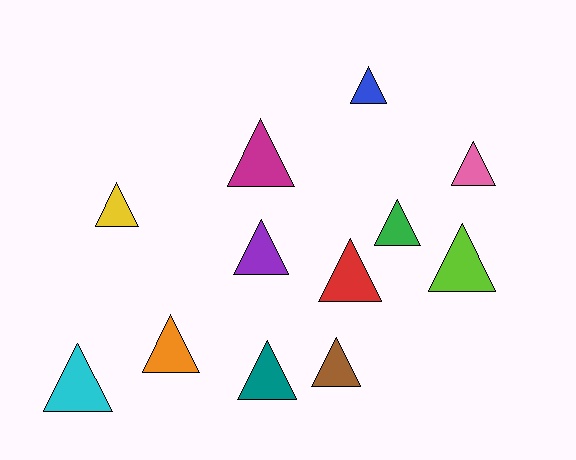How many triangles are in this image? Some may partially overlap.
There are 12 triangles.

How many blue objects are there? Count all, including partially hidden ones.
There is 1 blue object.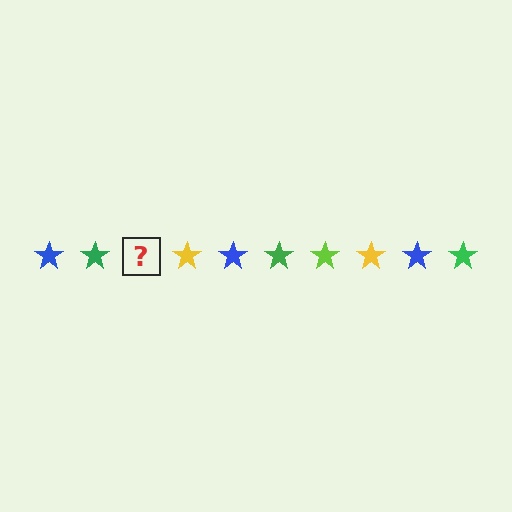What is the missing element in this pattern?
The missing element is a lime star.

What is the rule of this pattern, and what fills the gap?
The rule is that the pattern cycles through blue, green, lime, yellow stars. The gap should be filled with a lime star.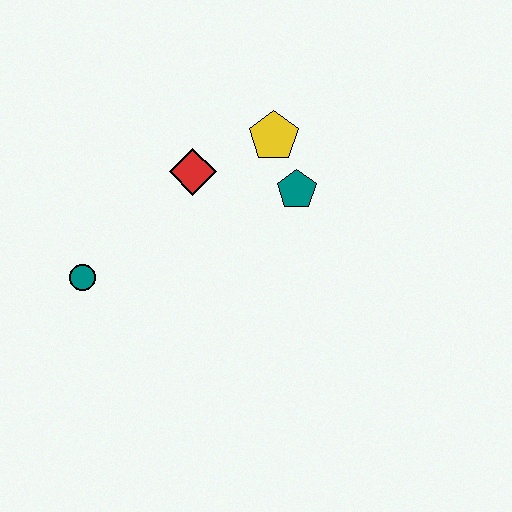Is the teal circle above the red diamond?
No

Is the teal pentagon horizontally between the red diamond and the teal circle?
No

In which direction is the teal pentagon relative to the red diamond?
The teal pentagon is to the right of the red diamond.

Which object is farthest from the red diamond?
The teal circle is farthest from the red diamond.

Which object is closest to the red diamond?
The yellow pentagon is closest to the red diamond.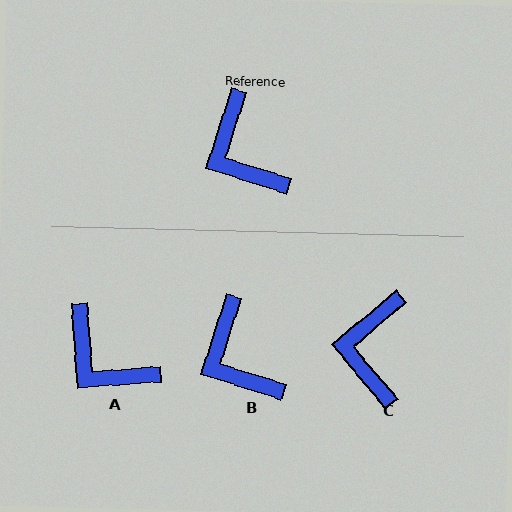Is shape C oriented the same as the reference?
No, it is off by about 32 degrees.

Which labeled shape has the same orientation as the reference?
B.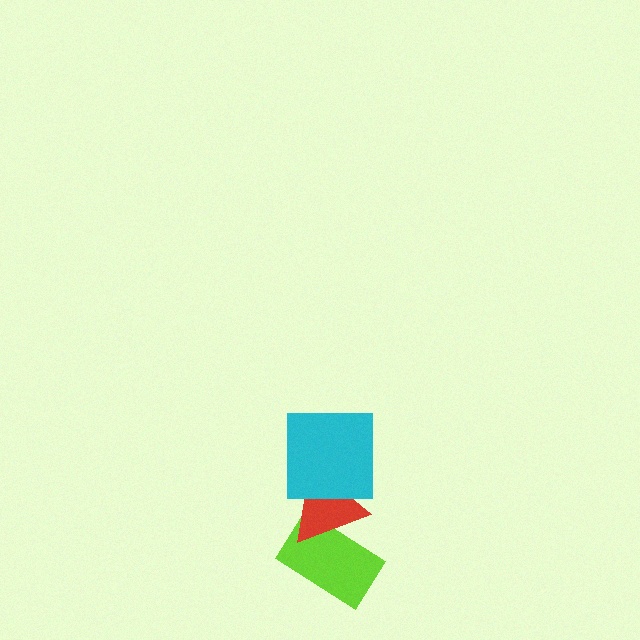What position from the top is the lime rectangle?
The lime rectangle is 3rd from the top.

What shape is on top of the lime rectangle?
The red triangle is on top of the lime rectangle.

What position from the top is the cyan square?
The cyan square is 1st from the top.